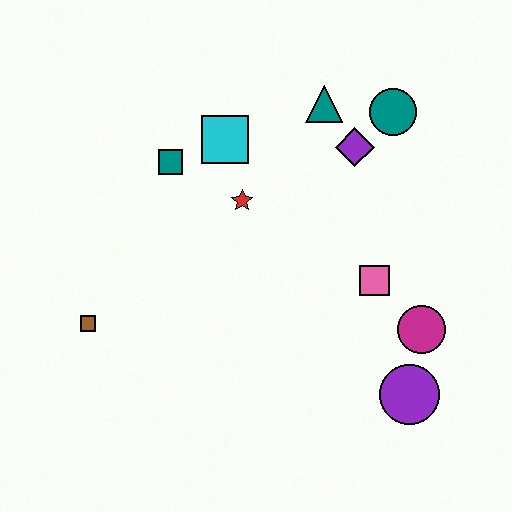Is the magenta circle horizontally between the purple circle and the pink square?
No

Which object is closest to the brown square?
The teal square is closest to the brown square.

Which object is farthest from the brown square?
The teal circle is farthest from the brown square.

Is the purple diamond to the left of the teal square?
No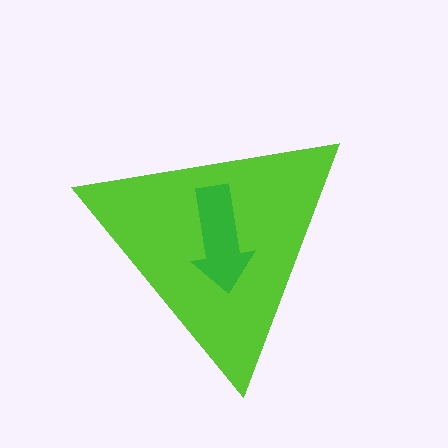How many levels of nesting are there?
2.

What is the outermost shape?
The lime triangle.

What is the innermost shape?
The green arrow.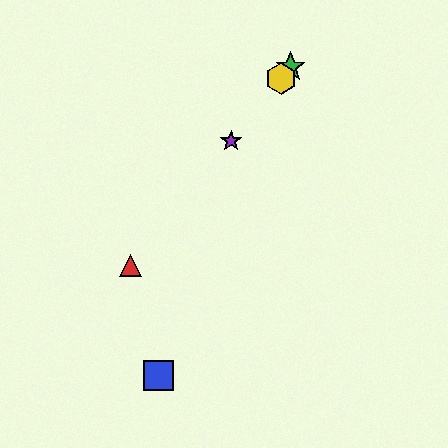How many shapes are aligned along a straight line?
4 shapes (the red triangle, the green star, the yellow hexagon, the purple star) are aligned along a straight line.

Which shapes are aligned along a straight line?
The red triangle, the green star, the yellow hexagon, the purple star are aligned along a straight line.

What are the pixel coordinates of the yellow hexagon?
The yellow hexagon is at (281, 79).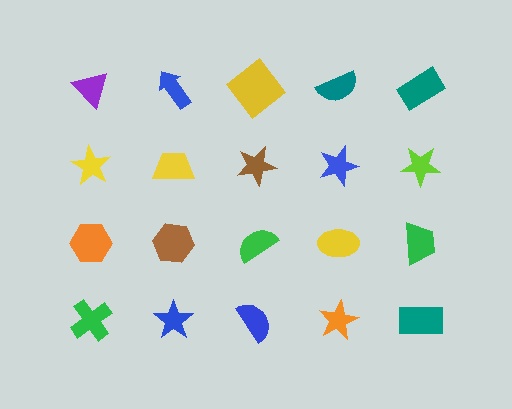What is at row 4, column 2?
A blue star.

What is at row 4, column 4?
An orange star.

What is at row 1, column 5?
A teal rectangle.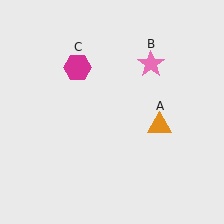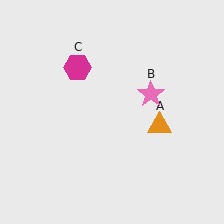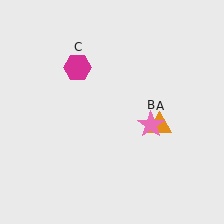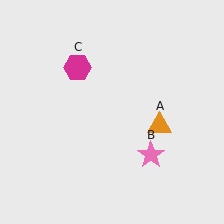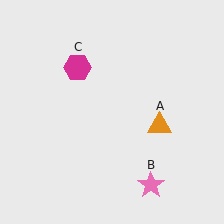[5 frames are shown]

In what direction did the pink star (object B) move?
The pink star (object B) moved down.